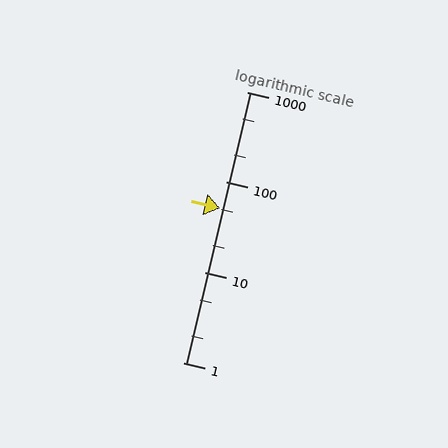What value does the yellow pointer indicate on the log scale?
The pointer indicates approximately 51.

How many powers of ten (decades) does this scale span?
The scale spans 3 decades, from 1 to 1000.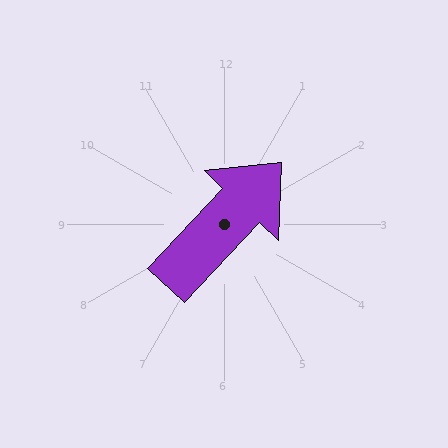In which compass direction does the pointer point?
Northeast.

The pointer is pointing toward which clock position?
Roughly 1 o'clock.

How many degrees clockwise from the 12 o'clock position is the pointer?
Approximately 43 degrees.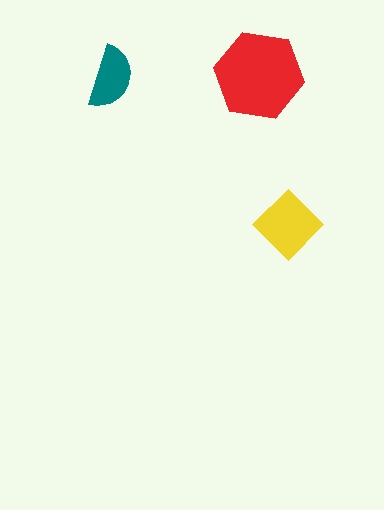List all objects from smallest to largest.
The teal semicircle, the yellow diamond, the red hexagon.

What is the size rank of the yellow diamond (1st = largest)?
2nd.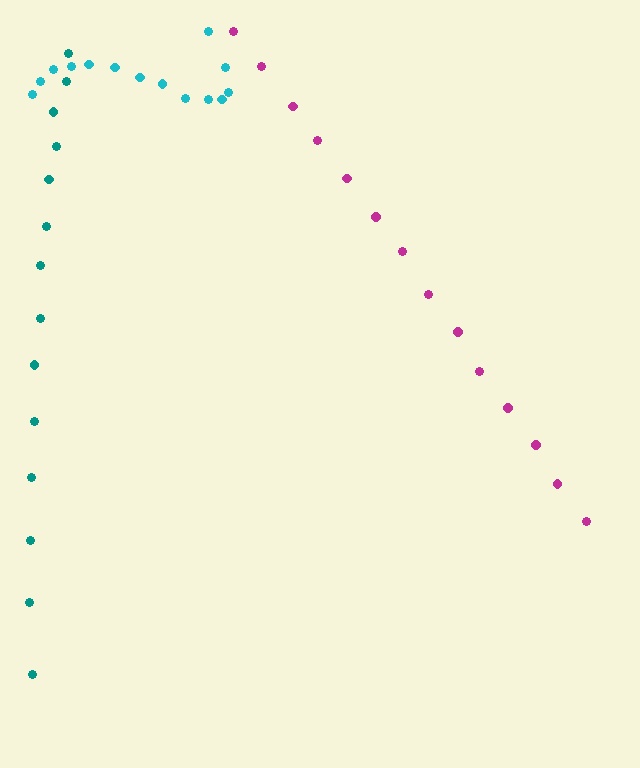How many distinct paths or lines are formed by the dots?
There are 3 distinct paths.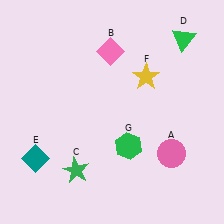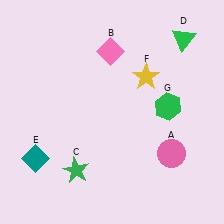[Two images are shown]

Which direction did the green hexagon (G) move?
The green hexagon (G) moved up.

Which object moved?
The green hexagon (G) moved up.